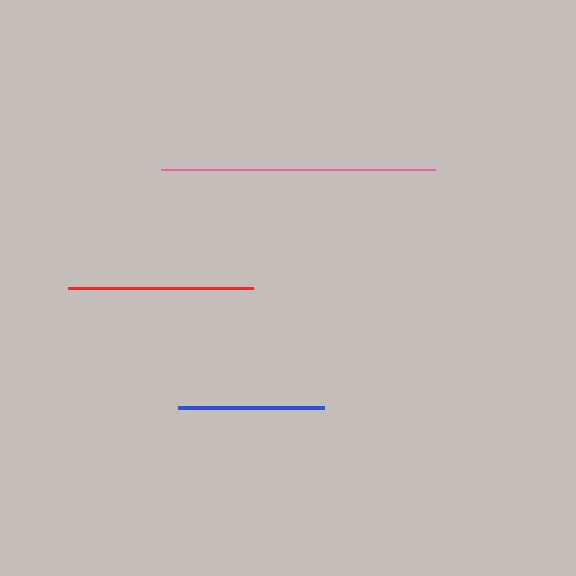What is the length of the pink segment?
The pink segment is approximately 274 pixels long.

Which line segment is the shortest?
The blue line is the shortest at approximately 145 pixels.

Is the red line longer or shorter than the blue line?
The red line is longer than the blue line.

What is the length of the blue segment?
The blue segment is approximately 145 pixels long.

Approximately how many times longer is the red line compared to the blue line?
The red line is approximately 1.3 times the length of the blue line.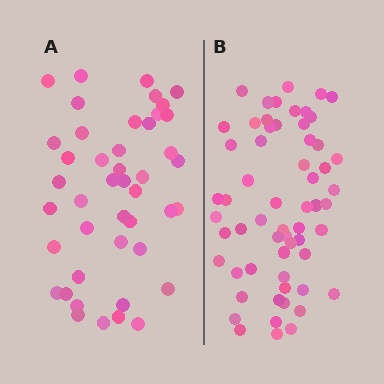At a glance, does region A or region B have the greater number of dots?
Region B (the right region) has more dots.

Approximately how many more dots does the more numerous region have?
Region B has approximately 15 more dots than region A.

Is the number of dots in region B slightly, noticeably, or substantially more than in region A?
Region B has noticeably more, but not dramatically so. The ratio is roughly 1.4 to 1.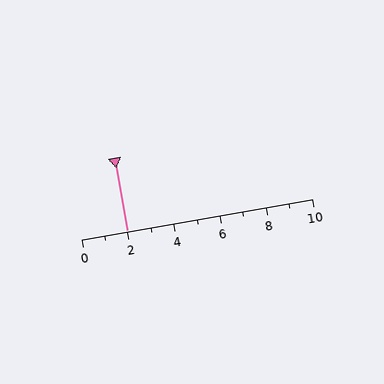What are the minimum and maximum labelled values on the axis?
The axis runs from 0 to 10.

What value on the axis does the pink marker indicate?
The marker indicates approximately 2.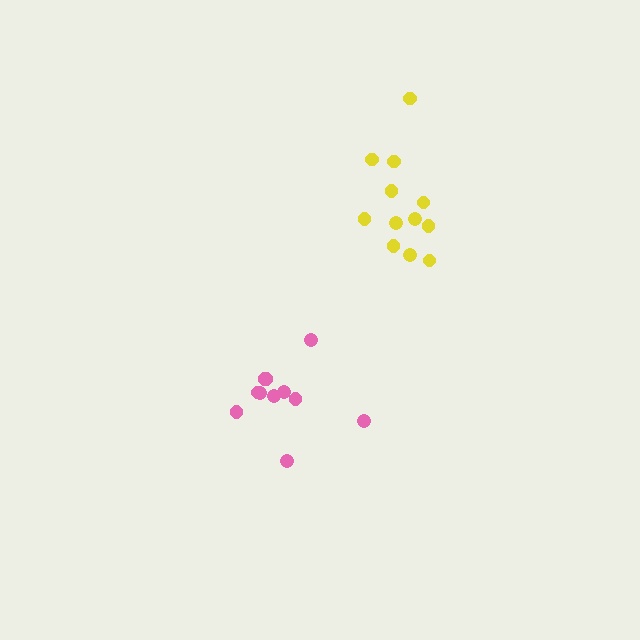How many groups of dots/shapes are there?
There are 2 groups.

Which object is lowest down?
The pink cluster is bottommost.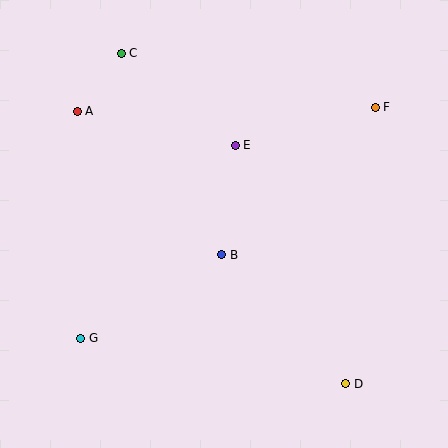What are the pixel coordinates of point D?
Point D is at (346, 384).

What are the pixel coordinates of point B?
Point B is at (222, 255).